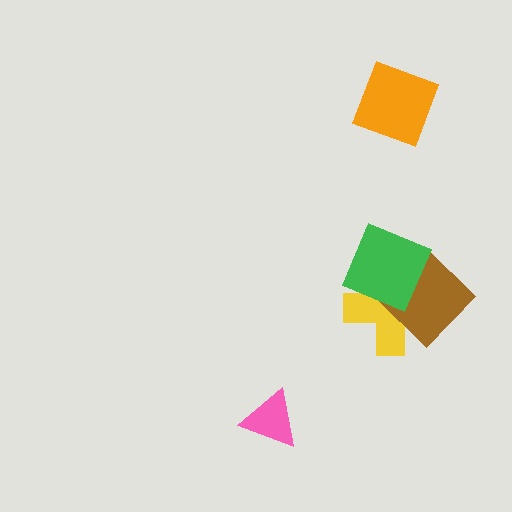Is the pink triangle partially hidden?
No, no other shape covers it.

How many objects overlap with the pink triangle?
0 objects overlap with the pink triangle.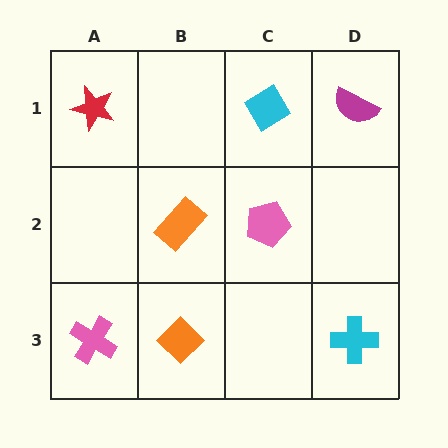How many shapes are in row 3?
3 shapes.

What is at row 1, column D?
A magenta semicircle.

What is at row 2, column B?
An orange rectangle.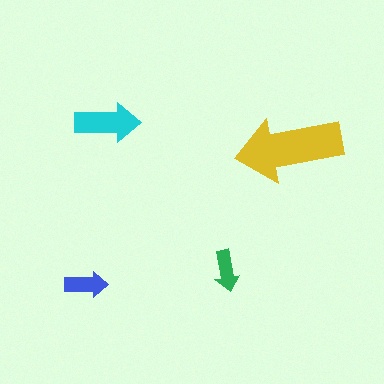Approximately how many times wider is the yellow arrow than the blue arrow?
About 2.5 times wider.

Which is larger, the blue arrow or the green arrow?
The blue one.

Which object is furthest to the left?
The blue arrow is leftmost.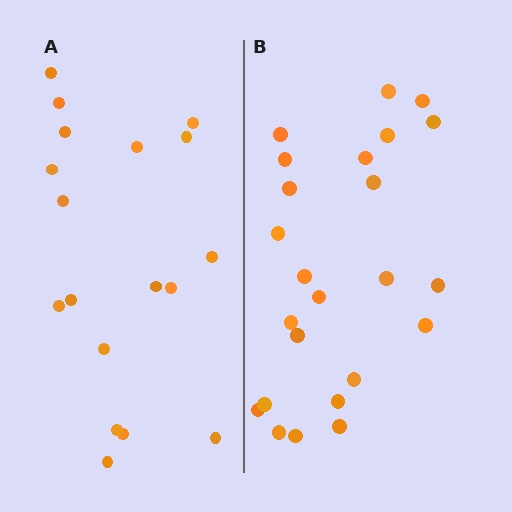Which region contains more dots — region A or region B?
Region B (the right region) has more dots.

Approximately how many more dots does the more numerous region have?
Region B has about 6 more dots than region A.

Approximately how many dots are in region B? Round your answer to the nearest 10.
About 20 dots. (The exact count is 24, which rounds to 20.)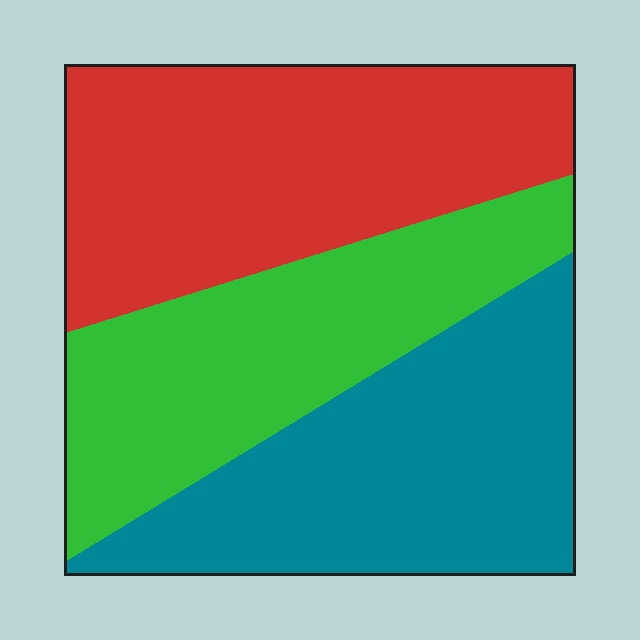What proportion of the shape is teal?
Teal covers about 35% of the shape.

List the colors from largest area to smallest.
From largest to smallest: red, teal, green.